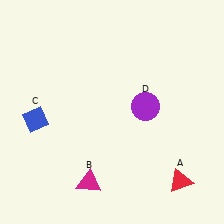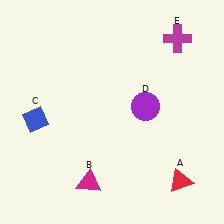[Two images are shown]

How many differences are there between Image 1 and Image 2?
There is 1 difference between the two images.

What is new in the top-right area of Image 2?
A magenta cross (E) was added in the top-right area of Image 2.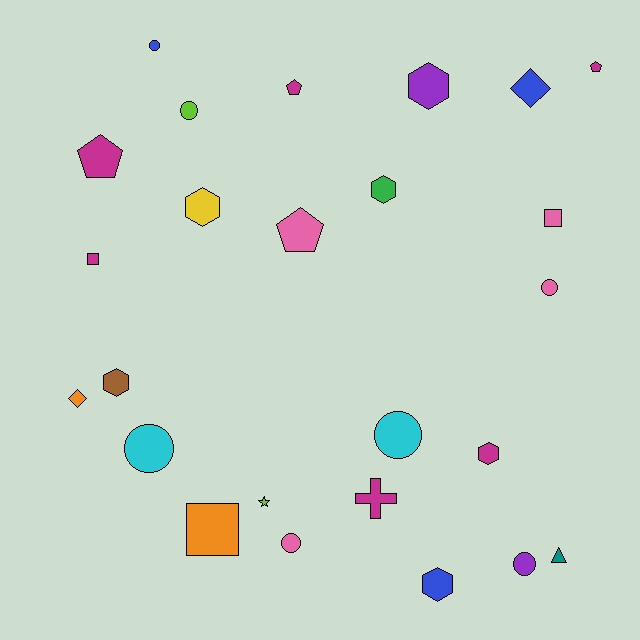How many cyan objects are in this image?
There are 2 cyan objects.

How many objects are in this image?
There are 25 objects.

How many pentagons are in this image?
There are 4 pentagons.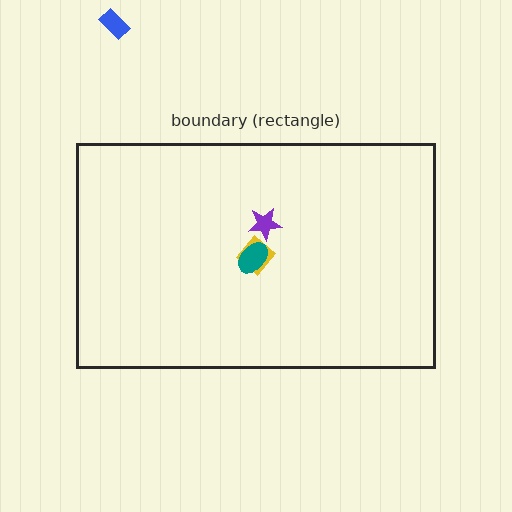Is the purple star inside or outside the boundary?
Inside.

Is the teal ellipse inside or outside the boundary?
Inside.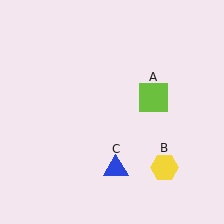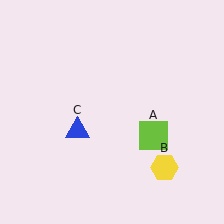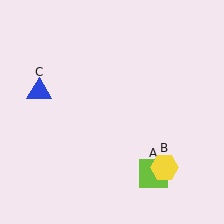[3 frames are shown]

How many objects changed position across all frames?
2 objects changed position: lime square (object A), blue triangle (object C).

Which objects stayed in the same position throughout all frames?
Yellow hexagon (object B) remained stationary.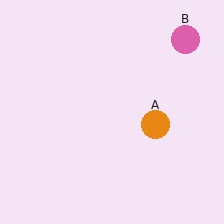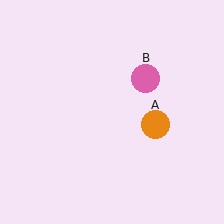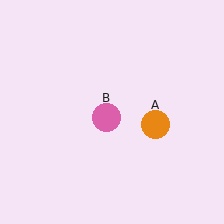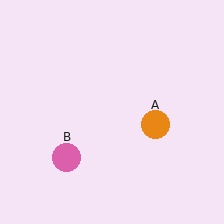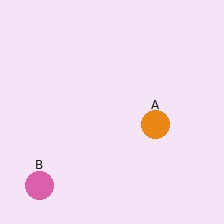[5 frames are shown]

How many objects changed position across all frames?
1 object changed position: pink circle (object B).